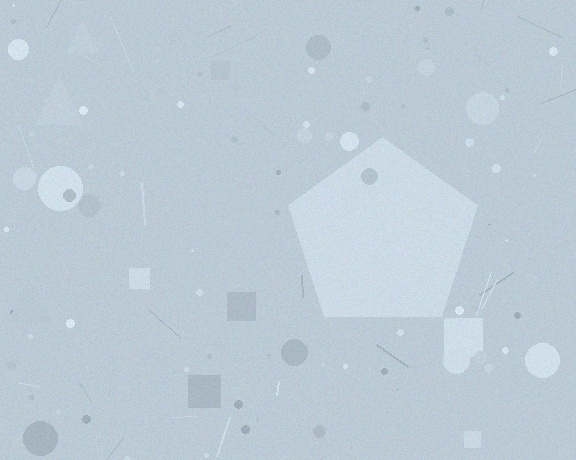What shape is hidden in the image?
A pentagon is hidden in the image.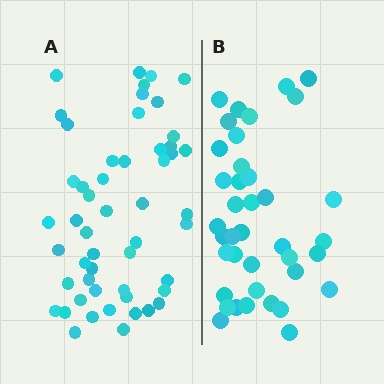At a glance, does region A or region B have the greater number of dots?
Region A (the left region) has more dots.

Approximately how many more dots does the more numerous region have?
Region A has approximately 15 more dots than region B.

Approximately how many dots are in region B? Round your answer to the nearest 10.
About 40 dots. (The exact count is 39, which rounds to 40.)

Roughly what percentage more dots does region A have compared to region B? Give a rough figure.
About 35% more.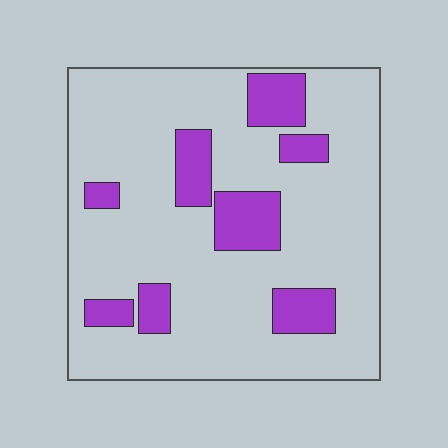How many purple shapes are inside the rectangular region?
8.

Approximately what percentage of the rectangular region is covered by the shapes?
Approximately 20%.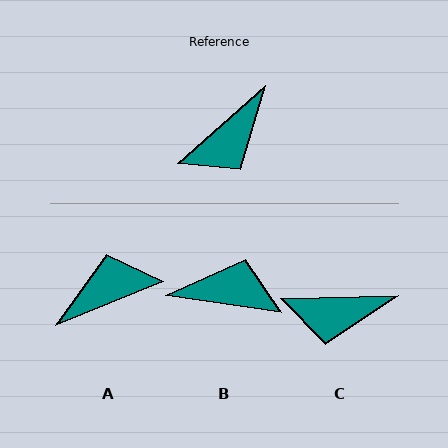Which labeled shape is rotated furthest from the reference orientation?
A, about 161 degrees away.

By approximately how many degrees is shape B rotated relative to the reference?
Approximately 130 degrees counter-clockwise.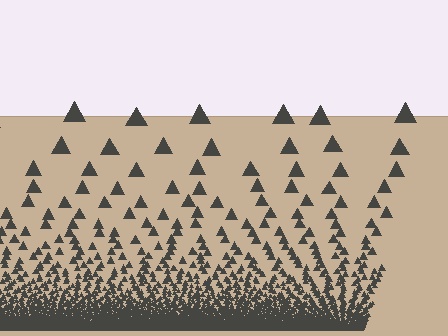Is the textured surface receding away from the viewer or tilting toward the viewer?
The surface appears to tilt toward the viewer. Texture elements get larger and sparser toward the top.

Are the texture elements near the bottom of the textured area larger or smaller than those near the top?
Smaller. The gradient is inverted — elements near the bottom are smaller and denser.